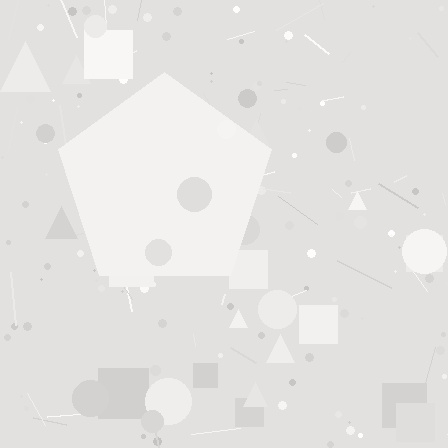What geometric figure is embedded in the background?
A pentagon is embedded in the background.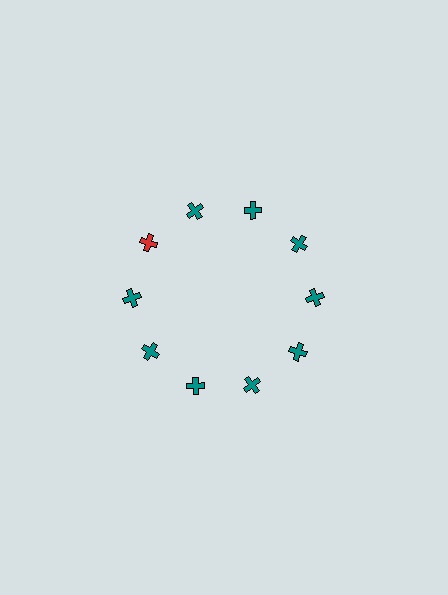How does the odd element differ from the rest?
It has a different color: red instead of teal.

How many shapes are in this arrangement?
There are 10 shapes arranged in a ring pattern.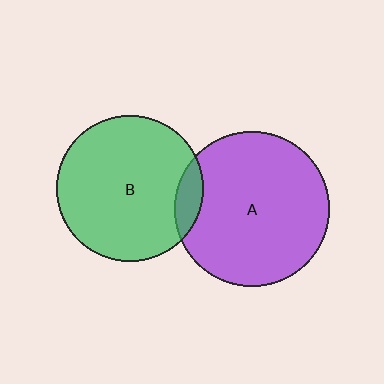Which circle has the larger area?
Circle A (purple).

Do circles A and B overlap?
Yes.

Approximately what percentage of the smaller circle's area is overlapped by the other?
Approximately 10%.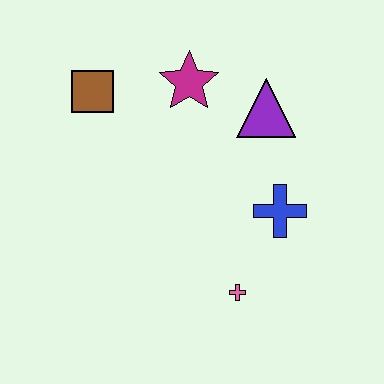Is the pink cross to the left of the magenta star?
No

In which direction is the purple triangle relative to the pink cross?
The purple triangle is above the pink cross.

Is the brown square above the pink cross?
Yes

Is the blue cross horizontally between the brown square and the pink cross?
No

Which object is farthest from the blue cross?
The brown square is farthest from the blue cross.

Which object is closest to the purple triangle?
The magenta star is closest to the purple triangle.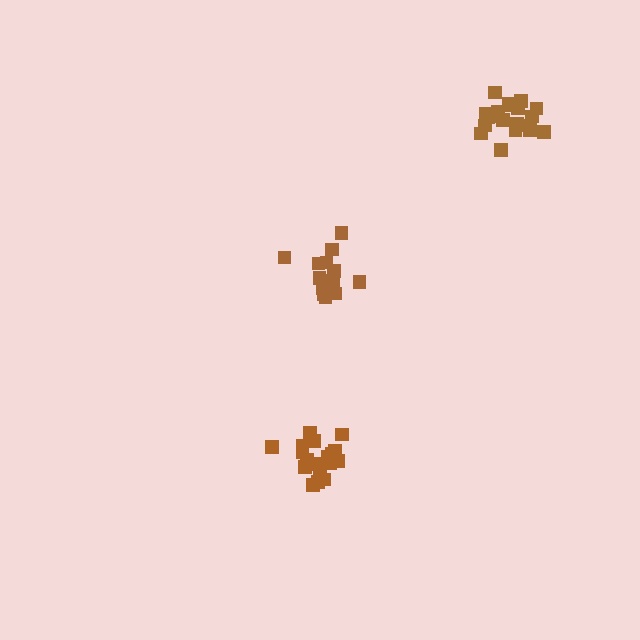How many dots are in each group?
Group 1: 19 dots, Group 2: 15 dots, Group 3: 21 dots (55 total).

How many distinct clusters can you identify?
There are 3 distinct clusters.